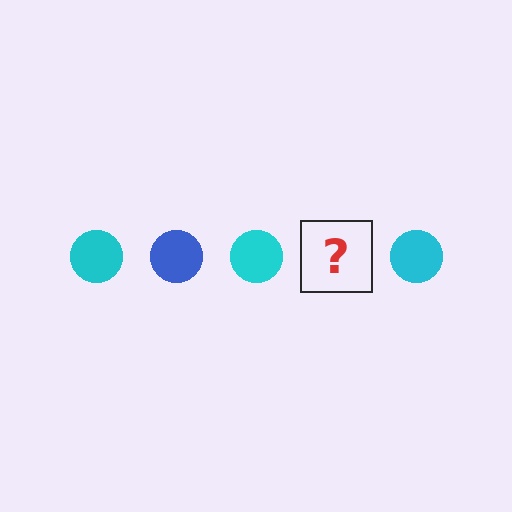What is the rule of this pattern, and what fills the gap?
The rule is that the pattern cycles through cyan, blue circles. The gap should be filled with a blue circle.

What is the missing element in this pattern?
The missing element is a blue circle.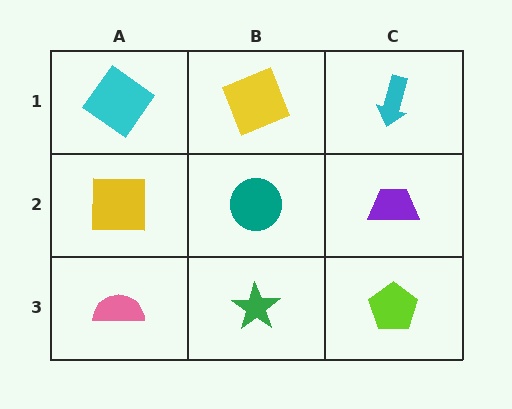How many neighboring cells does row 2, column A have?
3.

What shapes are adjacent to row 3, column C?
A purple trapezoid (row 2, column C), a green star (row 3, column B).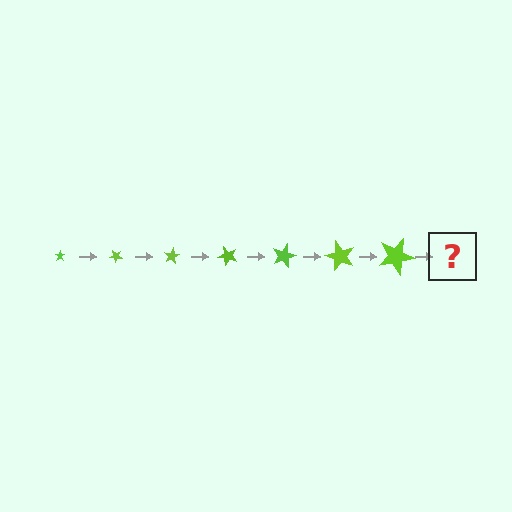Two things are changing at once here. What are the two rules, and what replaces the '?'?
The two rules are that the star grows larger each step and it rotates 40 degrees each step. The '?' should be a star, larger than the previous one and rotated 280 degrees from the start.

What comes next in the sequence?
The next element should be a star, larger than the previous one and rotated 280 degrees from the start.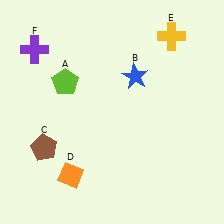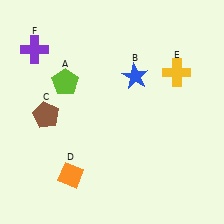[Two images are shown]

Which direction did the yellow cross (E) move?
The yellow cross (E) moved down.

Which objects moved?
The objects that moved are: the brown pentagon (C), the yellow cross (E).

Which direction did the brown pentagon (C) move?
The brown pentagon (C) moved up.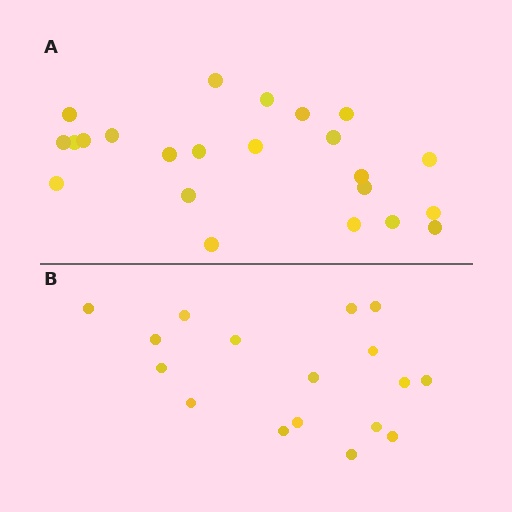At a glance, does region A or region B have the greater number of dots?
Region A (the top region) has more dots.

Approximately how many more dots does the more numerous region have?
Region A has about 6 more dots than region B.